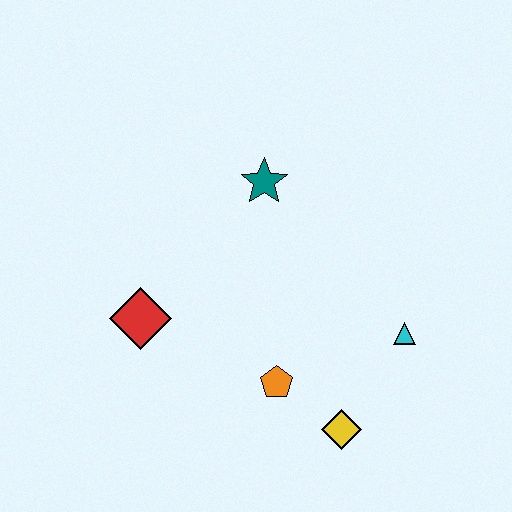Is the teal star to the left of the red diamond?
No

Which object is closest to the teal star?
The red diamond is closest to the teal star.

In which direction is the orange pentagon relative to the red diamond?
The orange pentagon is to the right of the red diamond.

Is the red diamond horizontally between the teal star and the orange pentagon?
No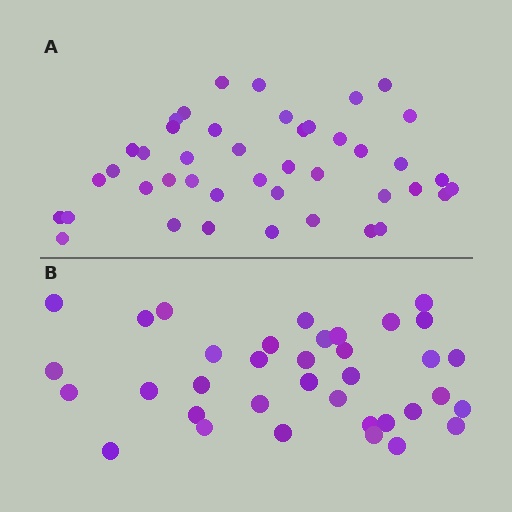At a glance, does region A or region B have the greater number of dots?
Region A (the top region) has more dots.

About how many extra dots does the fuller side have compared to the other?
Region A has roughly 8 or so more dots than region B.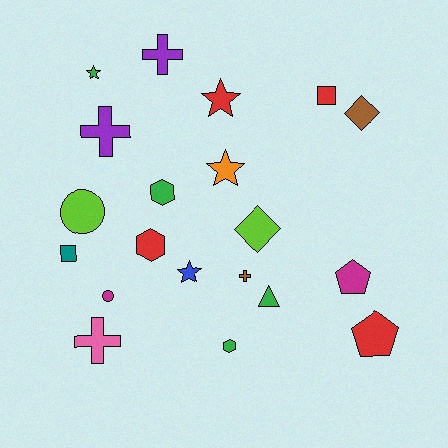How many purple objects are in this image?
There are 2 purple objects.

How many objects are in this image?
There are 20 objects.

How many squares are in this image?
There are 2 squares.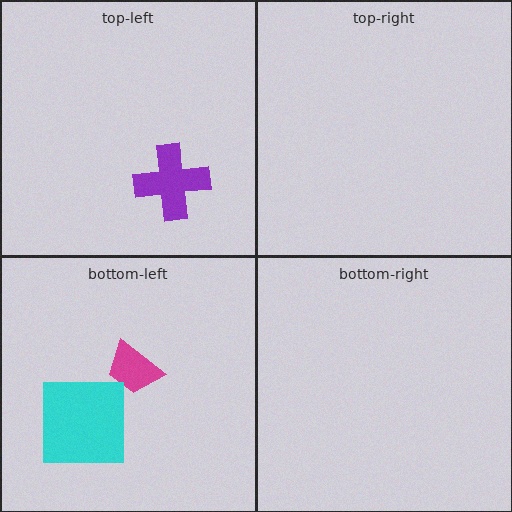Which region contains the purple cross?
The top-left region.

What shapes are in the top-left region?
The purple cross.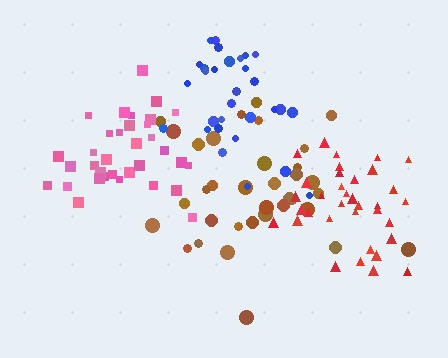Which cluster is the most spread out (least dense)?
Brown.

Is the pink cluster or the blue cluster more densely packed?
Pink.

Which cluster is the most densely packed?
Pink.